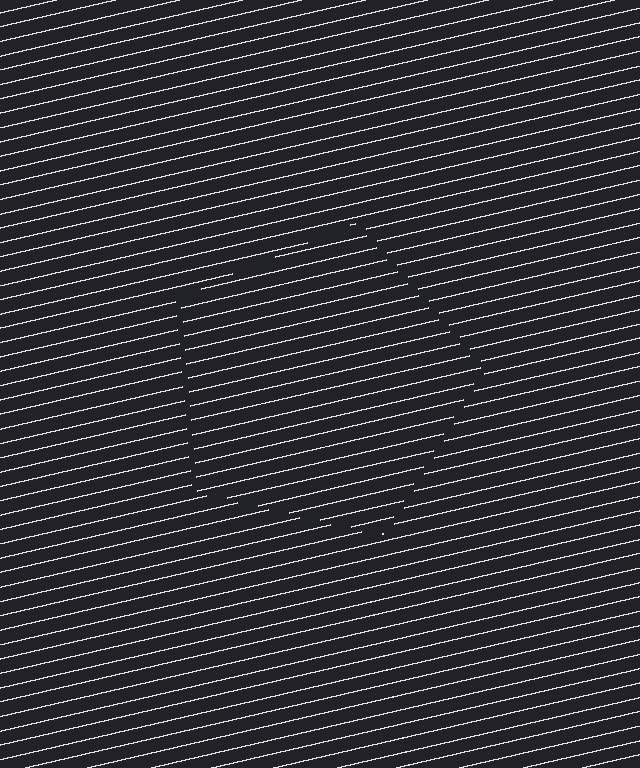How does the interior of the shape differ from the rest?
The interior of the shape contains the same grating, shifted by half a period — the contour is defined by the phase discontinuity where line-ends from the inner and outer gratings abut.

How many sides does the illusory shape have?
5 sides — the line-ends trace a pentagon.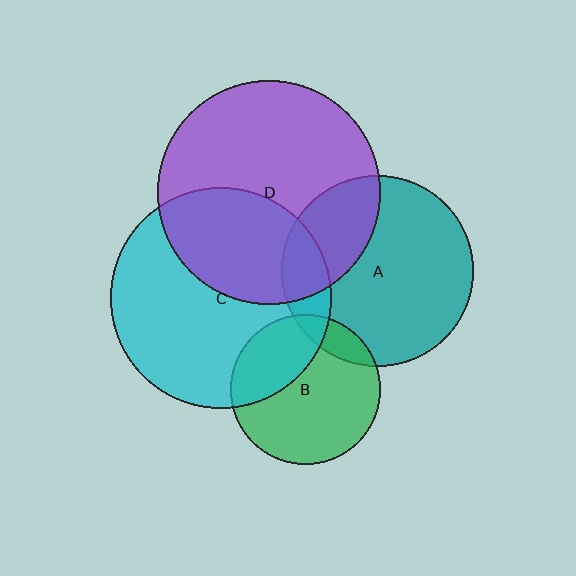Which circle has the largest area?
Circle D (purple).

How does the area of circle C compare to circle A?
Approximately 1.3 times.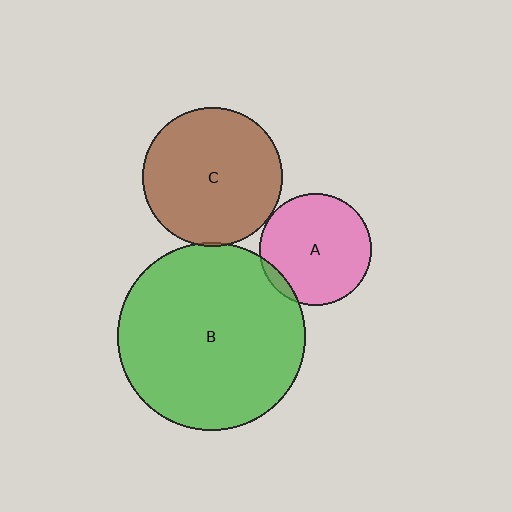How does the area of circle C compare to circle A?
Approximately 1.6 times.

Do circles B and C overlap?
Yes.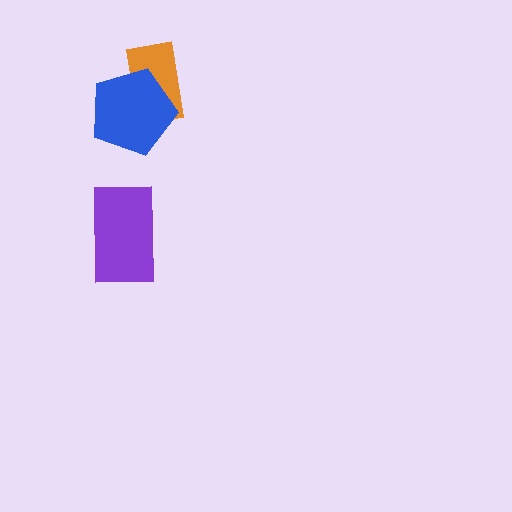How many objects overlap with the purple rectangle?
0 objects overlap with the purple rectangle.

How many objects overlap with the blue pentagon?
1 object overlaps with the blue pentagon.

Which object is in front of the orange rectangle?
The blue pentagon is in front of the orange rectangle.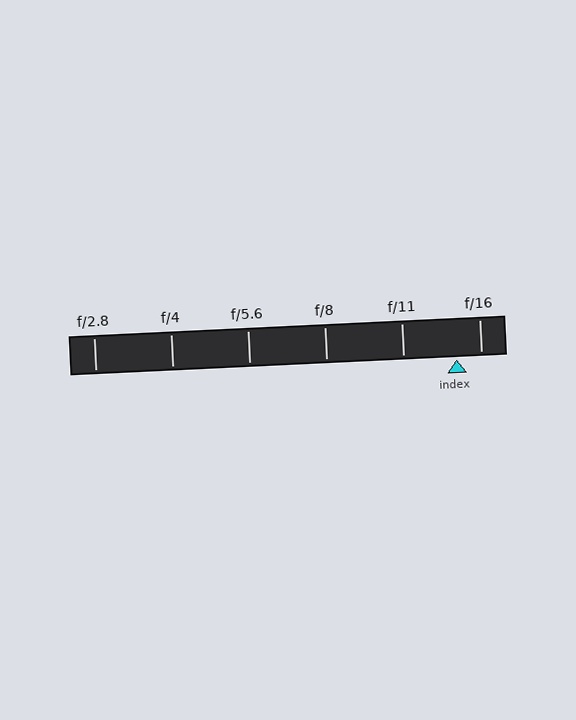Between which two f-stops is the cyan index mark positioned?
The index mark is between f/11 and f/16.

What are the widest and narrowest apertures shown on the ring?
The widest aperture shown is f/2.8 and the narrowest is f/16.